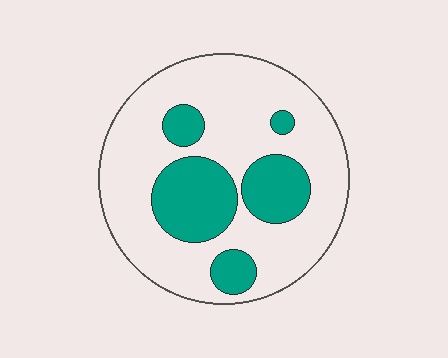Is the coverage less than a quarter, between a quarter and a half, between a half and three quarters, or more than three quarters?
Between a quarter and a half.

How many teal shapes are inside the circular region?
5.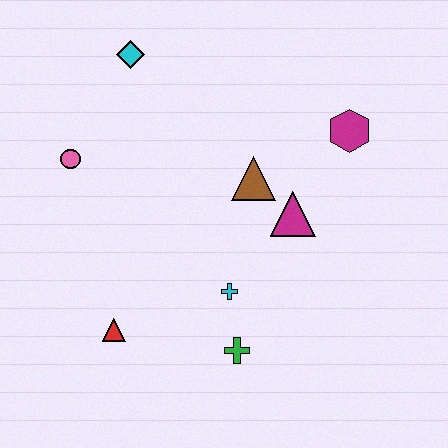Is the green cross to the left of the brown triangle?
Yes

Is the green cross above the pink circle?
No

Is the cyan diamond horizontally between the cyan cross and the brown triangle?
No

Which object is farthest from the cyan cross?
The cyan diamond is farthest from the cyan cross.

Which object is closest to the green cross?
The cyan cross is closest to the green cross.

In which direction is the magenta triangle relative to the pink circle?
The magenta triangle is to the right of the pink circle.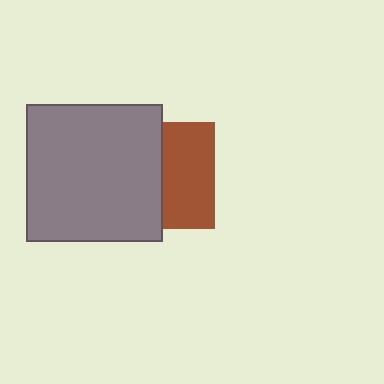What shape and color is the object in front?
The object in front is a gray square.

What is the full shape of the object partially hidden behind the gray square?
The partially hidden object is a brown square.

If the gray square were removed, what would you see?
You would see the complete brown square.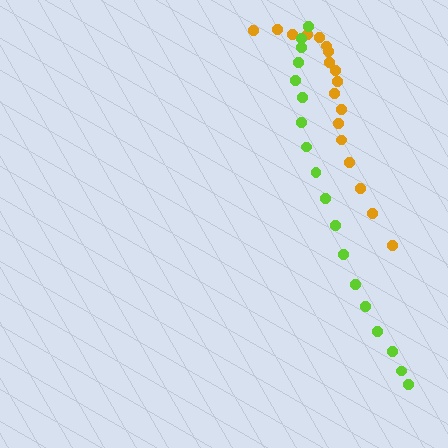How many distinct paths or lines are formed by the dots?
There are 2 distinct paths.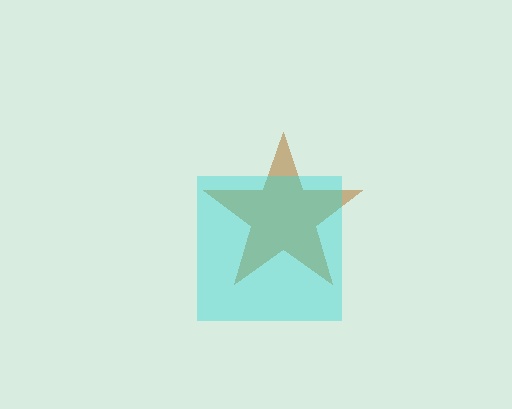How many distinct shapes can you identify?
There are 2 distinct shapes: a brown star, a cyan square.